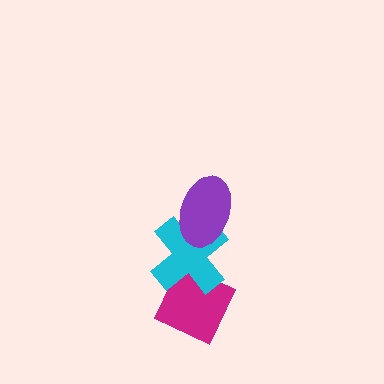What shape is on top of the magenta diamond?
The cyan cross is on top of the magenta diamond.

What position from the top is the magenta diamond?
The magenta diamond is 3rd from the top.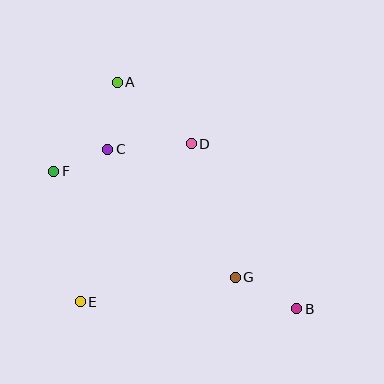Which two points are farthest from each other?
Points A and B are farthest from each other.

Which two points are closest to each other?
Points C and F are closest to each other.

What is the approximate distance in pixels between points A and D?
The distance between A and D is approximately 96 pixels.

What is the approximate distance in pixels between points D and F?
The distance between D and F is approximately 140 pixels.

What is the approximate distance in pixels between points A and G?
The distance between A and G is approximately 228 pixels.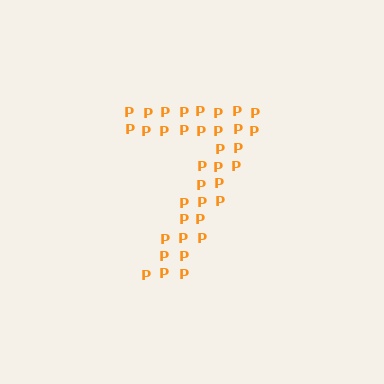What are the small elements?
The small elements are letter P's.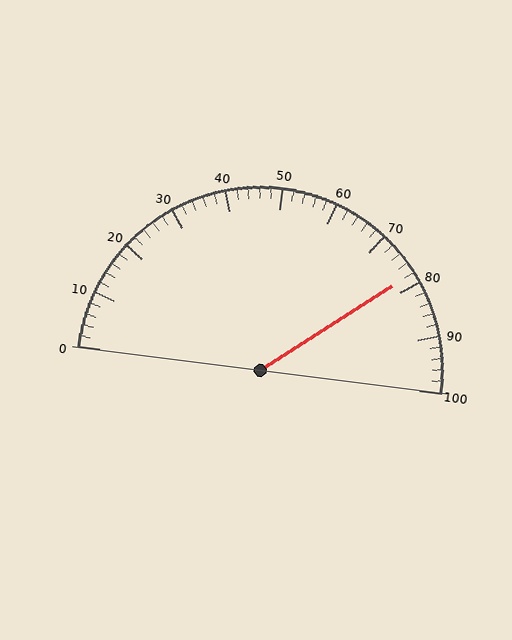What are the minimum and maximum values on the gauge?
The gauge ranges from 0 to 100.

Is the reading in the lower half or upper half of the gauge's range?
The reading is in the upper half of the range (0 to 100).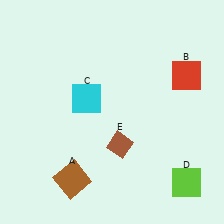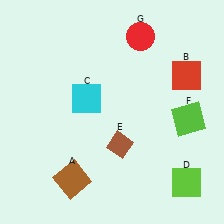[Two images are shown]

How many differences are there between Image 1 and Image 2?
There are 2 differences between the two images.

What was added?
A lime square (F), a red circle (G) were added in Image 2.